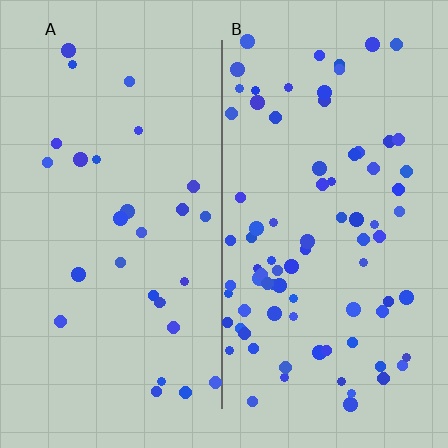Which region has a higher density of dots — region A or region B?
B (the right).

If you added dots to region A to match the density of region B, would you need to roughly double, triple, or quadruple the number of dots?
Approximately triple.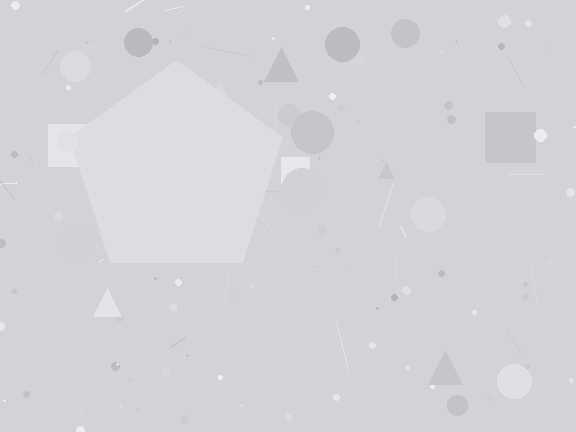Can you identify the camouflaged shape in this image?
The camouflaged shape is a pentagon.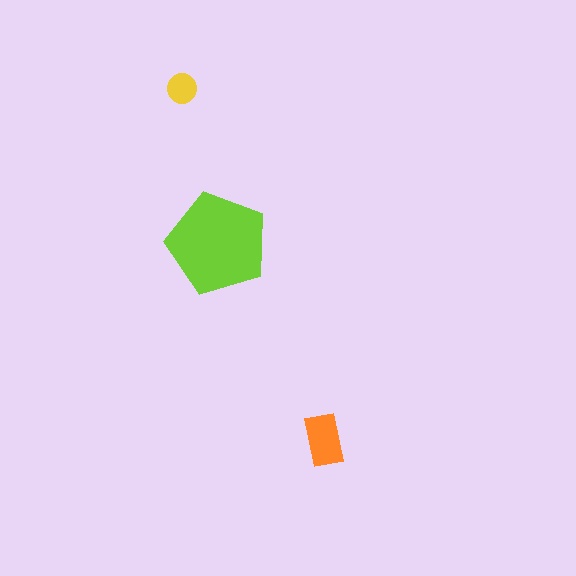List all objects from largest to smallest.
The lime pentagon, the orange rectangle, the yellow circle.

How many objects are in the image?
There are 3 objects in the image.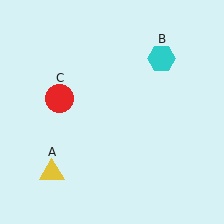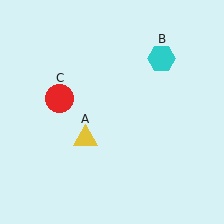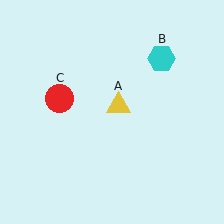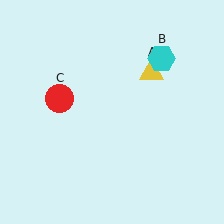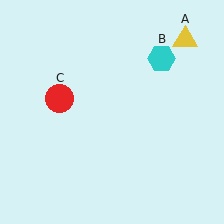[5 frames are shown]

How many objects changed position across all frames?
1 object changed position: yellow triangle (object A).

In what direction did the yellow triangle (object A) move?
The yellow triangle (object A) moved up and to the right.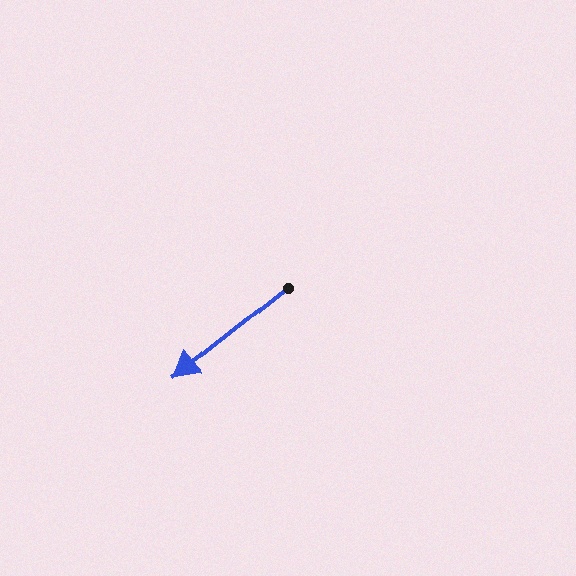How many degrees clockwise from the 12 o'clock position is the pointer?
Approximately 231 degrees.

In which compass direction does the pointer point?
Southwest.